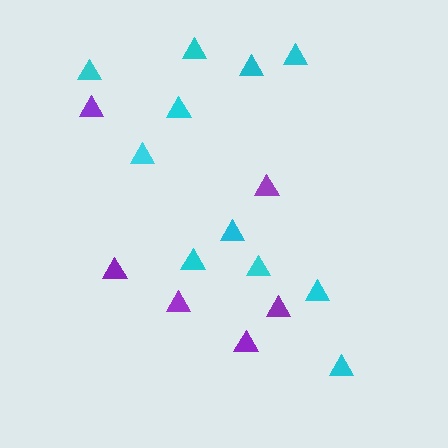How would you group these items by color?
There are 2 groups: one group of purple triangles (6) and one group of cyan triangles (11).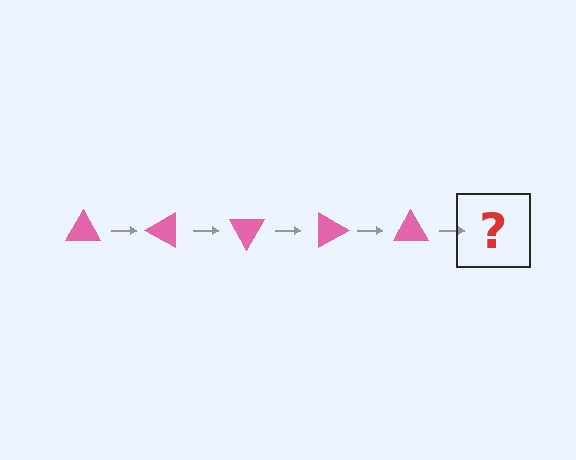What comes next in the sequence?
The next element should be a pink triangle rotated 150 degrees.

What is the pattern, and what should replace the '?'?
The pattern is that the triangle rotates 30 degrees each step. The '?' should be a pink triangle rotated 150 degrees.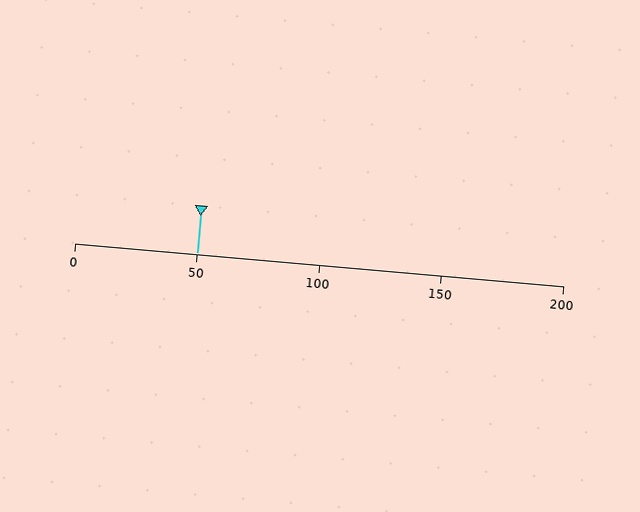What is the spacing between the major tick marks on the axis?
The major ticks are spaced 50 apart.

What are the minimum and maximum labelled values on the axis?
The axis runs from 0 to 200.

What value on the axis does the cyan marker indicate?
The marker indicates approximately 50.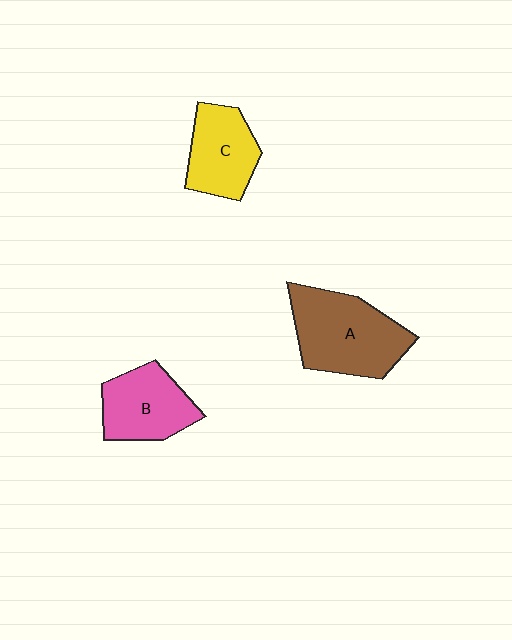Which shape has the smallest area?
Shape C (yellow).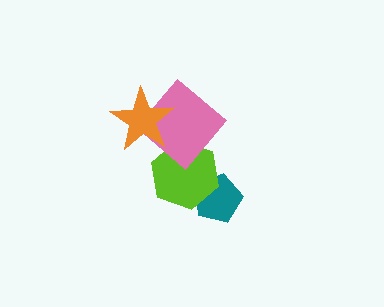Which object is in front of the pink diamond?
The orange star is in front of the pink diamond.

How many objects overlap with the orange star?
1 object overlaps with the orange star.